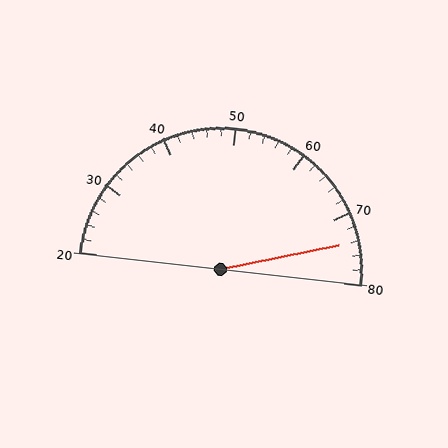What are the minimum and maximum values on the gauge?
The gauge ranges from 20 to 80.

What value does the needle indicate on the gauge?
The needle indicates approximately 74.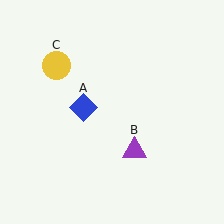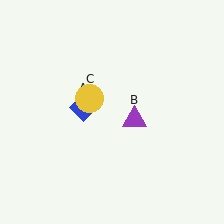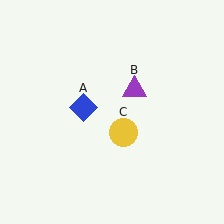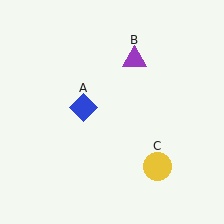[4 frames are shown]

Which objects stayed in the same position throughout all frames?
Blue diamond (object A) remained stationary.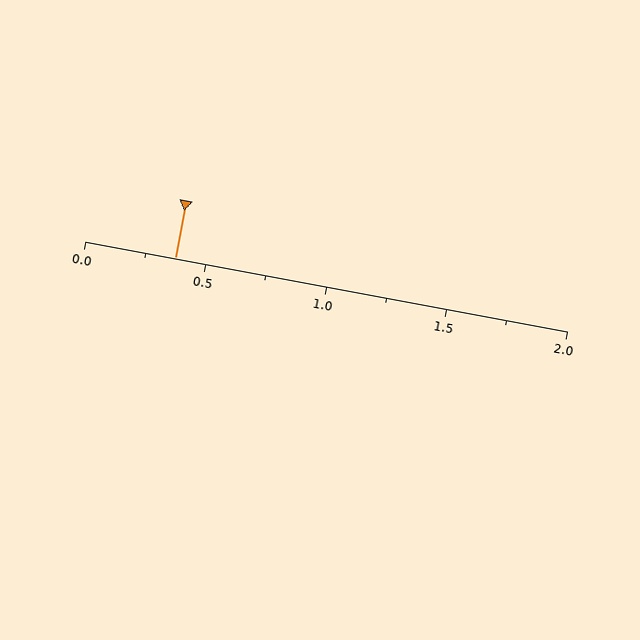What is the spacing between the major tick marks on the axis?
The major ticks are spaced 0.5 apart.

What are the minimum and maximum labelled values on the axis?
The axis runs from 0.0 to 2.0.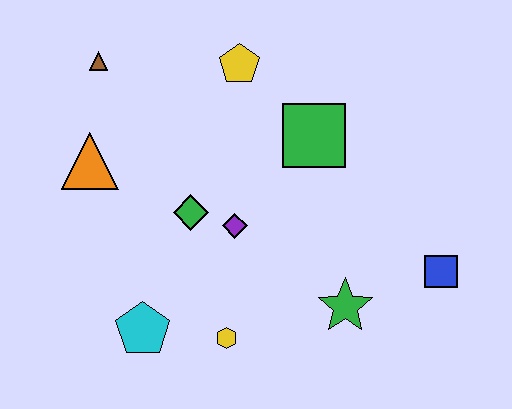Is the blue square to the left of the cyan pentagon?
No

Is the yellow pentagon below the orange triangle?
No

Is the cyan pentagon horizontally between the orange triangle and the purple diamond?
Yes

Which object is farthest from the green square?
The cyan pentagon is farthest from the green square.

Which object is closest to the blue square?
The green star is closest to the blue square.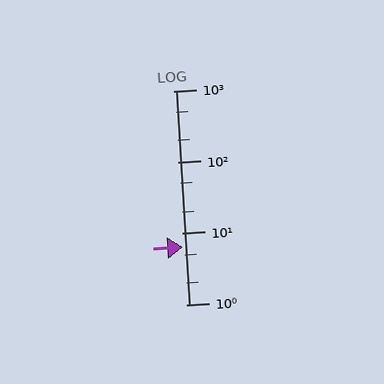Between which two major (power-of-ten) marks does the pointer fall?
The pointer is between 1 and 10.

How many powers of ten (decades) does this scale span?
The scale spans 3 decades, from 1 to 1000.